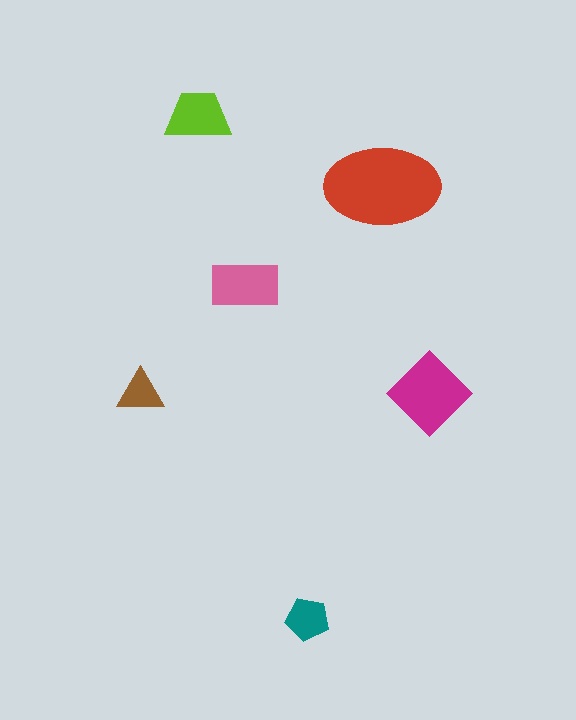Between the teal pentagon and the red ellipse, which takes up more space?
The red ellipse.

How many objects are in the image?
There are 6 objects in the image.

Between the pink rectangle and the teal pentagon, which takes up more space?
The pink rectangle.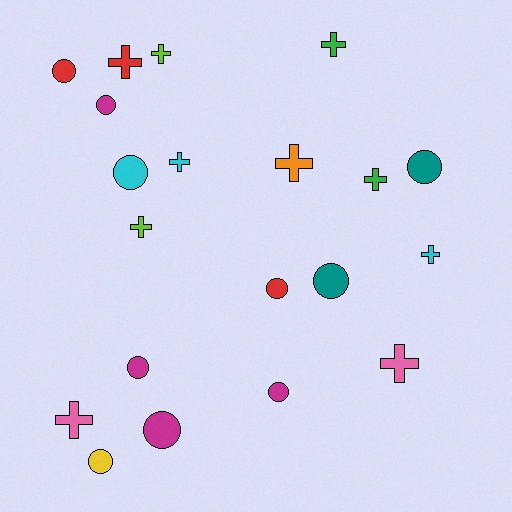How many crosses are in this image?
There are 10 crosses.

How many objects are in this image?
There are 20 objects.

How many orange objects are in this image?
There is 1 orange object.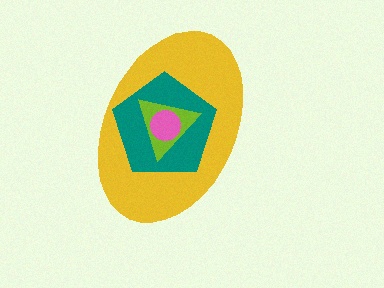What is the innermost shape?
The pink circle.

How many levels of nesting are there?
4.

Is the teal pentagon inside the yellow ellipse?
Yes.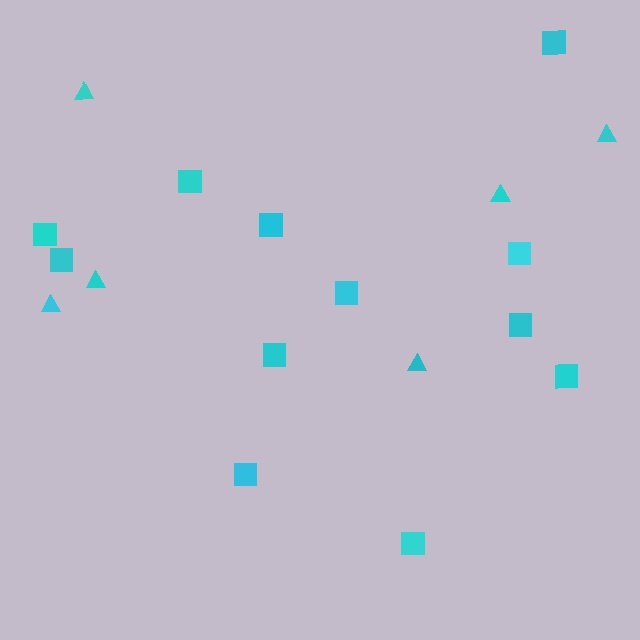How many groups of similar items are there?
There are 2 groups: one group of squares (12) and one group of triangles (6).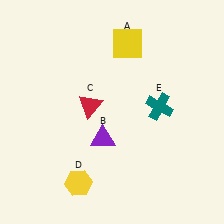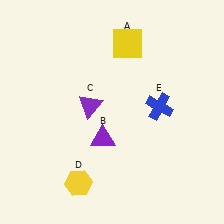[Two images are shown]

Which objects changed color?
C changed from red to purple. E changed from teal to blue.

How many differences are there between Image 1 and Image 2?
There are 2 differences between the two images.